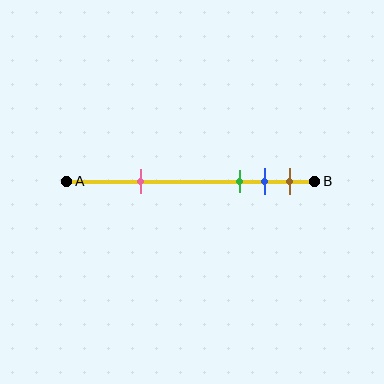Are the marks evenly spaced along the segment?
No, the marks are not evenly spaced.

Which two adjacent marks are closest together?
The blue and brown marks are the closest adjacent pair.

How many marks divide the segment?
There are 4 marks dividing the segment.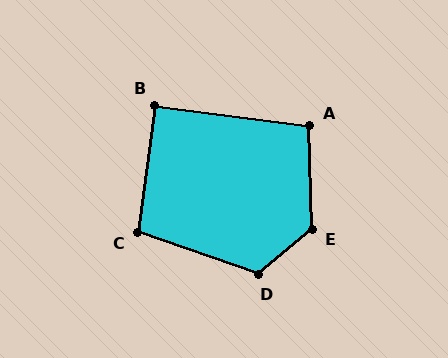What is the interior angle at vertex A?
Approximately 99 degrees (obtuse).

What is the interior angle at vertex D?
Approximately 121 degrees (obtuse).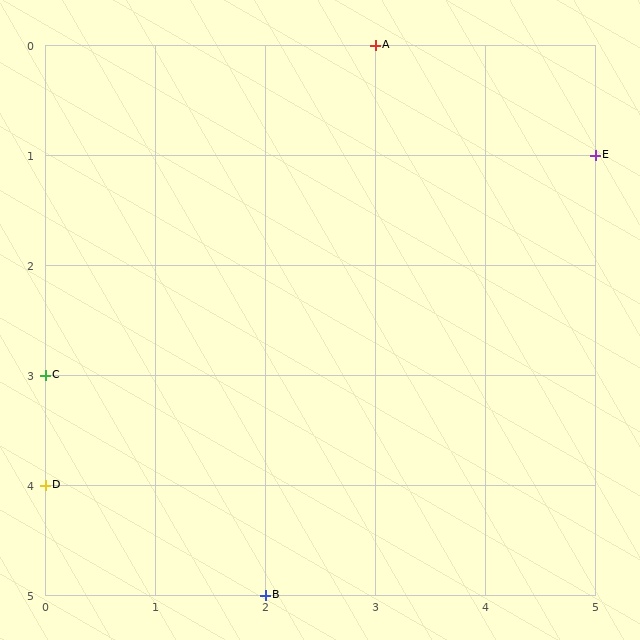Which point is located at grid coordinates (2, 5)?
Point B is at (2, 5).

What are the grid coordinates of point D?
Point D is at grid coordinates (0, 4).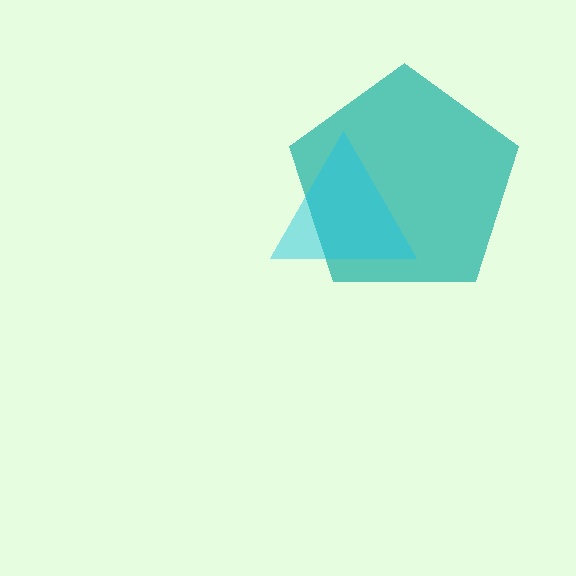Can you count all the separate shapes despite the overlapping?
Yes, there are 2 separate shapes.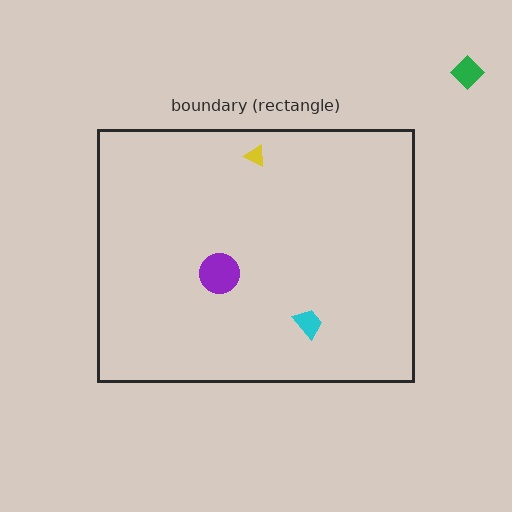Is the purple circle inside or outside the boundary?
Inside.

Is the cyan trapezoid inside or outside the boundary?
Inside.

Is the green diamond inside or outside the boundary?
Outside.